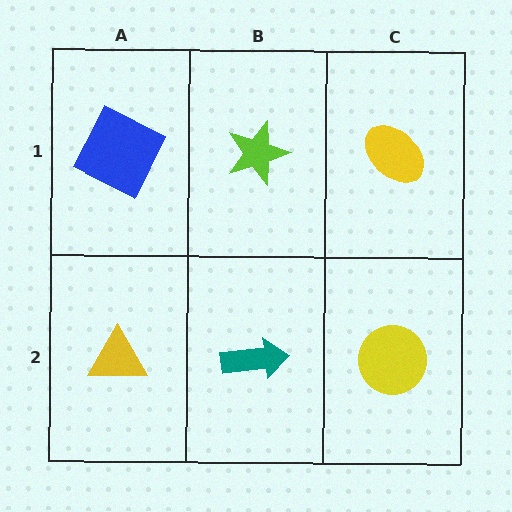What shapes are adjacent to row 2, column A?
A blue square (row 1, column A), a teal arrow (row 2, column B).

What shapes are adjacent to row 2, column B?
A lime star (row 1, column B), a yellow triangle (row 2, column A), a yellow circle (row 2, column C).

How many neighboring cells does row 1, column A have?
2.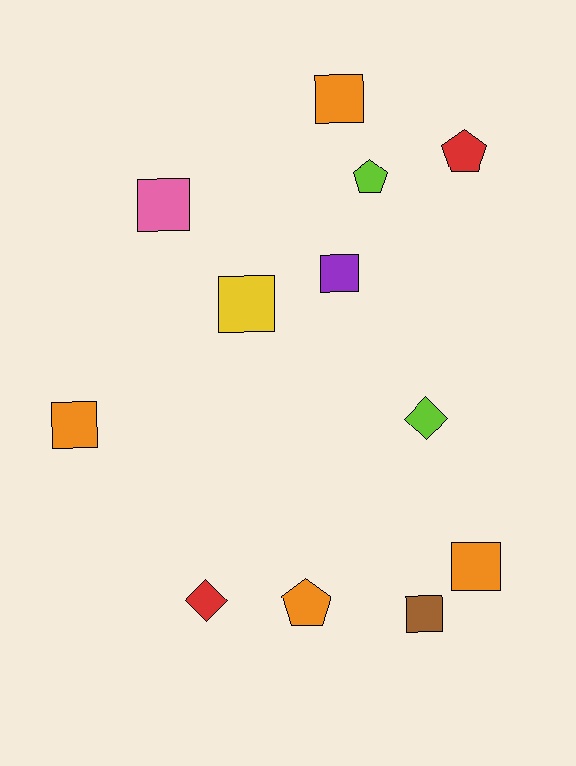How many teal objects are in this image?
There are no teal objects.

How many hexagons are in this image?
There are no hexagons.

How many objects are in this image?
There are 12 objects.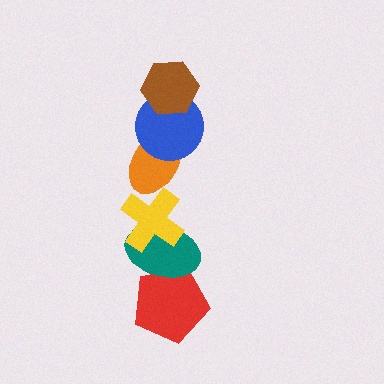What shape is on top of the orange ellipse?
The blue circle is on top of the orange ellipse.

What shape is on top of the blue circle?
The brown hexagon is on top of the blue circle.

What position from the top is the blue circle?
The blue circle is 2nd from the top.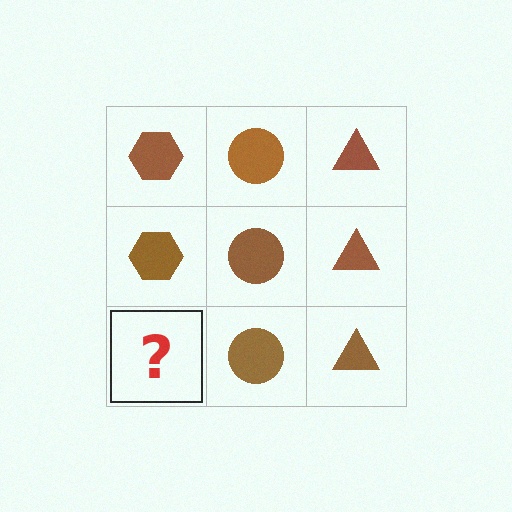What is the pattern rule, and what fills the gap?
The rule is that each column has a consistent shape. The gap should be filled with a brown hexagon.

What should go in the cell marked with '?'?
The missing cell should contain a brown hexagon.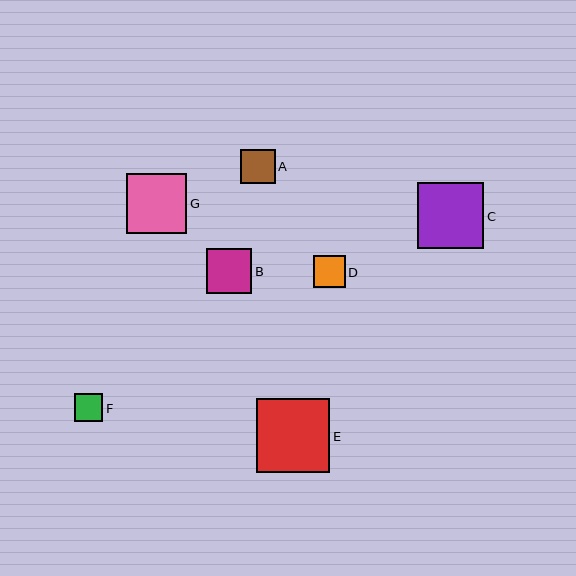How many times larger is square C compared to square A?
Square C is approximately 1.9 times the size of square A.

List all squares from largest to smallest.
From largest to smallest: E, C, G, B, A, D, F.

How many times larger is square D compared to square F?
Square D is approximately 1.1 times the size of square F.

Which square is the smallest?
Square F is the smallest with a size of approximately 28 pixels.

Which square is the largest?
Square E is the largest with a size of approximately 73 pixels.